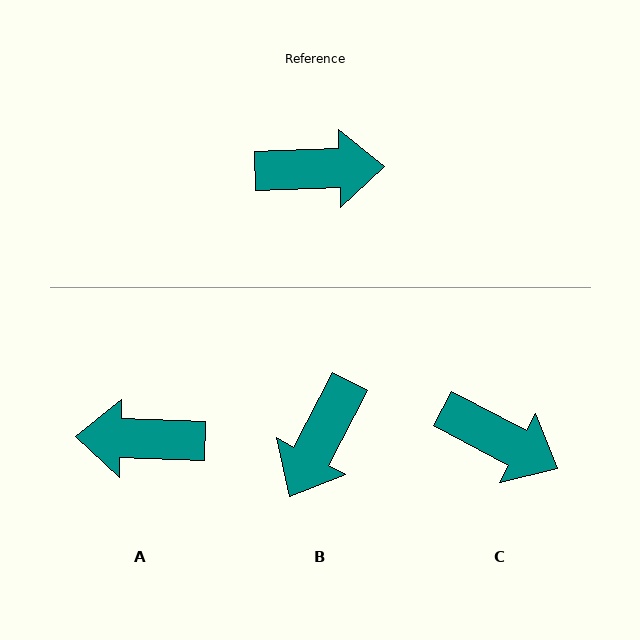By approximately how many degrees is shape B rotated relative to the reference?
Approximately 119 degrees clockwise.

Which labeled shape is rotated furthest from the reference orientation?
A, about 176 degrees away.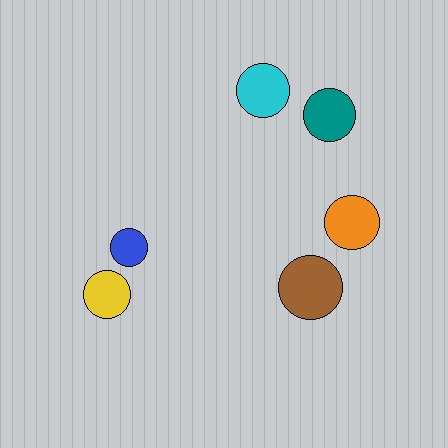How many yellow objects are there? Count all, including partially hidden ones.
There is 1 yellow object.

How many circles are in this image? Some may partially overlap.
There are 6 circles.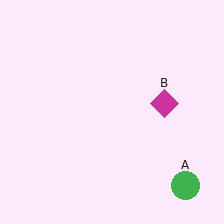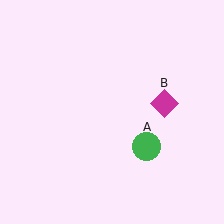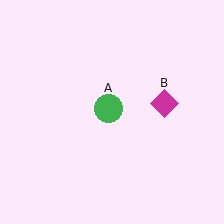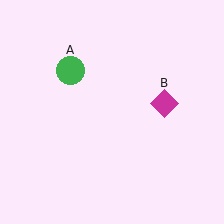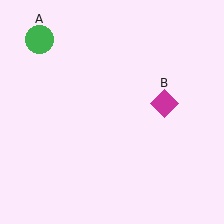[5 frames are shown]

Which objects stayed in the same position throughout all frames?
Magenta diamond (object B) remained stationary.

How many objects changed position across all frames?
1 object changed position: green circle (object A).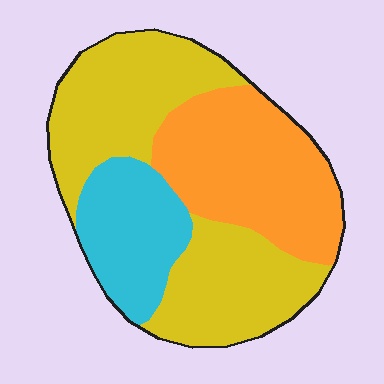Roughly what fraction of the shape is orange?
Orange covers around 30% of the shape.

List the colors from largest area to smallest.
From largest to smallest: yellow, orange, cyan.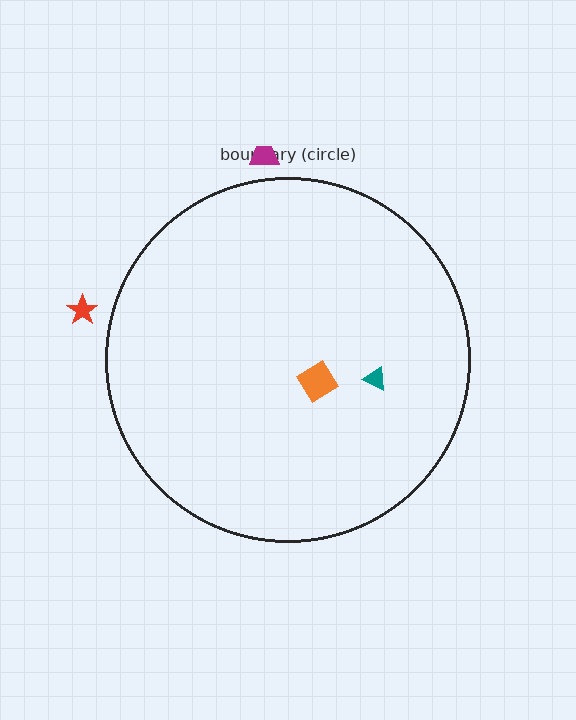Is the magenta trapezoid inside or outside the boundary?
Outside.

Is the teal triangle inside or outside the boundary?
Inside.